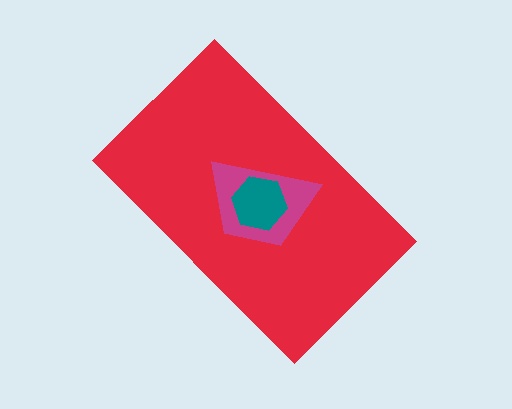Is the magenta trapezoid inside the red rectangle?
Yes.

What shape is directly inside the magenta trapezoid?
The teal hexagon.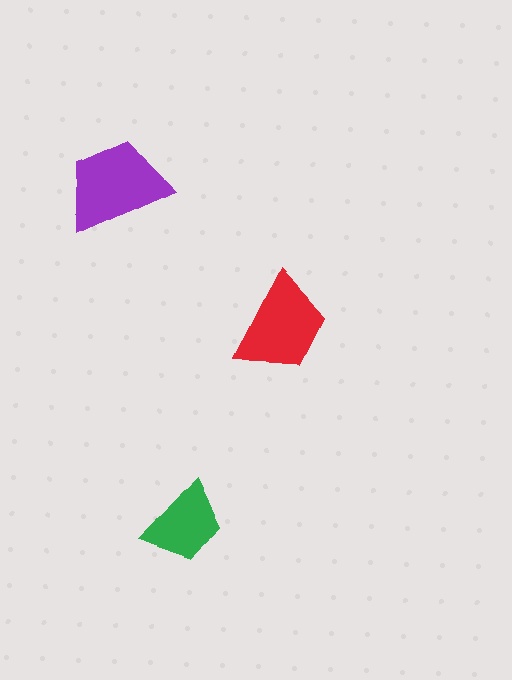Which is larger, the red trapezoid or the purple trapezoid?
The purple one.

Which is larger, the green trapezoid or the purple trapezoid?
The purple one.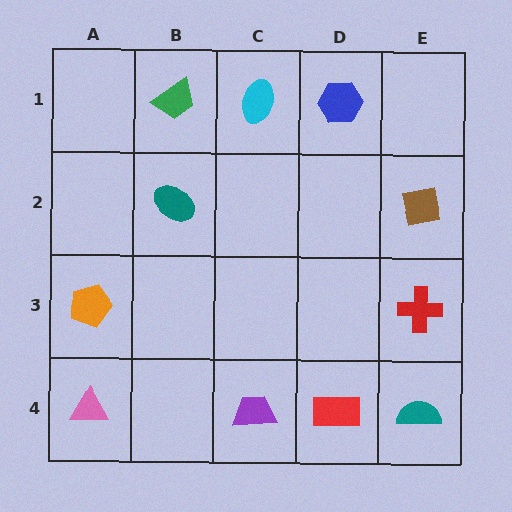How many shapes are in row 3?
2 shapes.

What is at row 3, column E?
A red cross.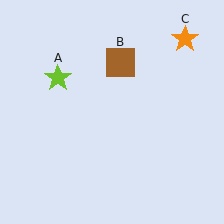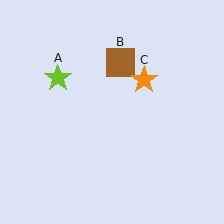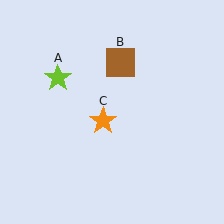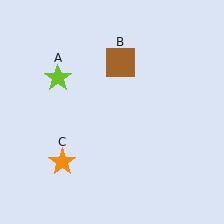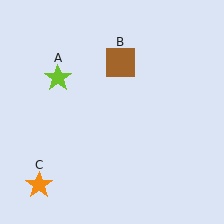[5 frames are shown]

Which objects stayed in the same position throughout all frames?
Lime star (object A) and brown square (object B) remained stationary.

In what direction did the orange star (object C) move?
The orange star (object C) moved down and to the left.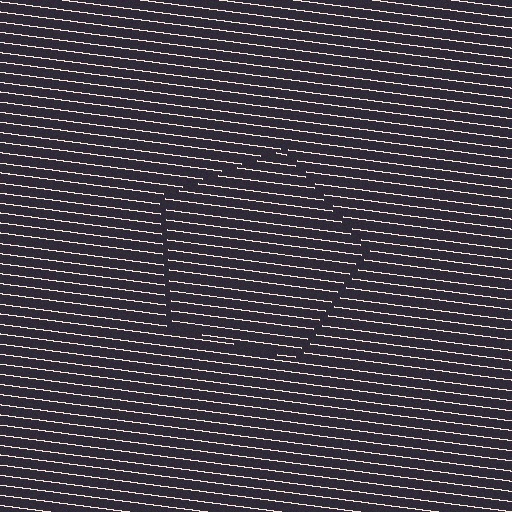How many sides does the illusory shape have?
5 sides — the line-ends trace a pentagon.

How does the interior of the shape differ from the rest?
The interior of the shape contains the same grating, shifted by half a period — the contour is defined by the phase discontinuity where line-ends from the inner and outer gratings abut.